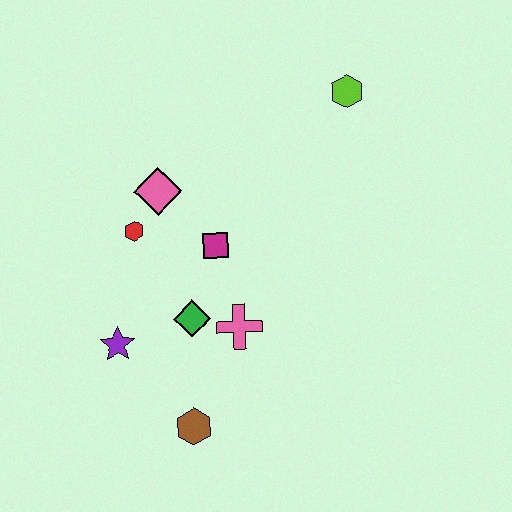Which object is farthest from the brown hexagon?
The lime hexagon is farthest from the brown hexagon.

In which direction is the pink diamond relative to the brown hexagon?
The pink diamond is above the brown hexagon.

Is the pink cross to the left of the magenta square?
No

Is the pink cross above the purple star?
Yes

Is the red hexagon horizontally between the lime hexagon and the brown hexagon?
No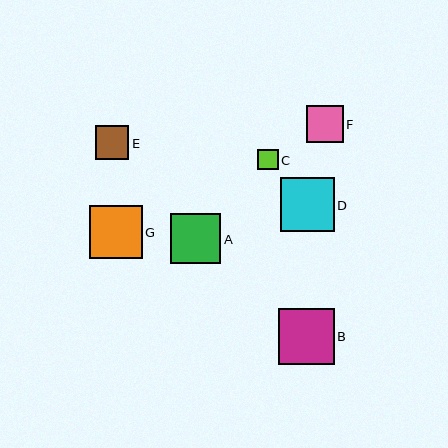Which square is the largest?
Square B is the largest with a size of approximately 56 pixels.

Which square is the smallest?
Square C is the smallest with a size of approximately 21 pixels.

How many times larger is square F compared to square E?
Square F is approximately 1.1 times the size of square E.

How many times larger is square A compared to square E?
Square A is approximately 1.5 times the size of square E.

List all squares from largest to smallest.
From largest to smallest: B, D, G, A, F, E, C.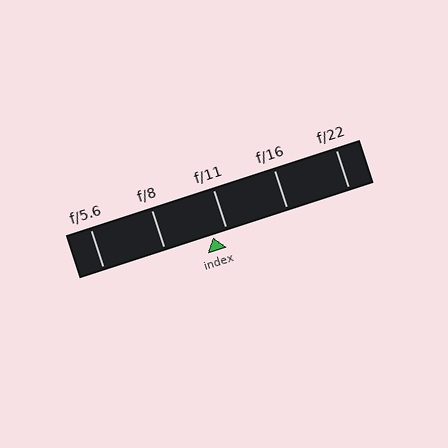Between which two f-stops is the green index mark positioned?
The index mark is between f/8 and f/11.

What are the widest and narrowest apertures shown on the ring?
The widest aperture shown is f/5.6 and the narrowest is f/22.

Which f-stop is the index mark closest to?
The index mark is closest to f/11.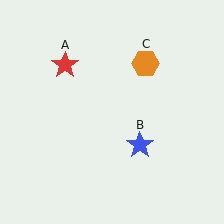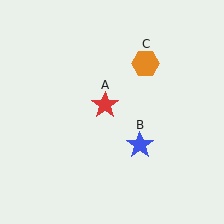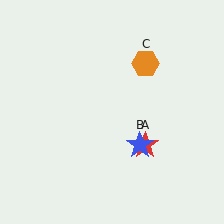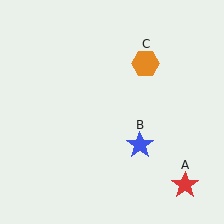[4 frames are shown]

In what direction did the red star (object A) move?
The red star (object A) moved down and to the right.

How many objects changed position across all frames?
1 object changed position: red star (object A).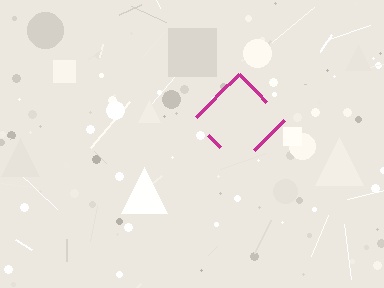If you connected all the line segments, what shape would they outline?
They would outline a diamond.